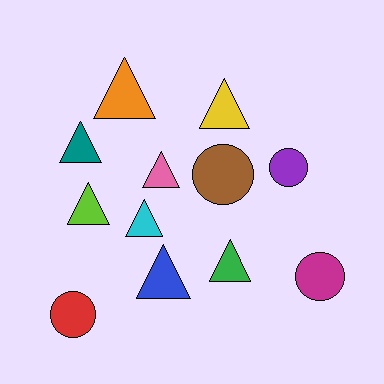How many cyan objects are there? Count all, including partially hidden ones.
There is 1 cyan object.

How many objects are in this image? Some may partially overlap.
There are 12 objects.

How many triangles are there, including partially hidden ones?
There are 8 triangles.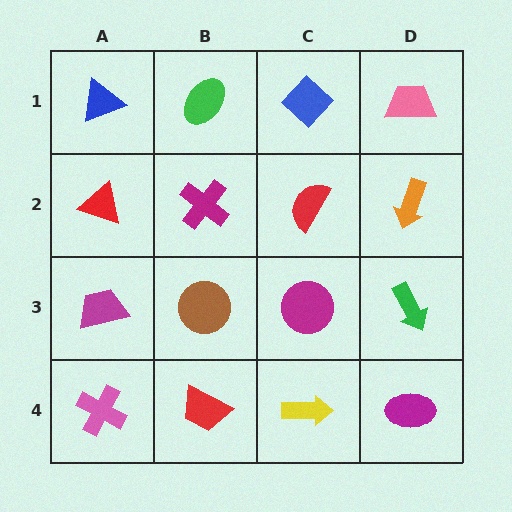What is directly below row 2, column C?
A magenta circle.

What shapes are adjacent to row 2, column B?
A green ellipse (row 1, column B), a brown circle (row 3, column B), a red triangle (row 2, column A), a red semicircle (row 2, column C).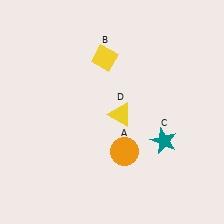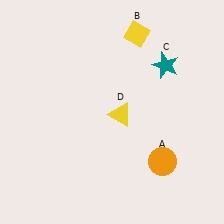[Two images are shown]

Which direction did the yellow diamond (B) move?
The yellow diamond (B) moved right.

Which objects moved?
The objects that moved are: the orange circle (A), the yellow diamond (B), the teal star (C).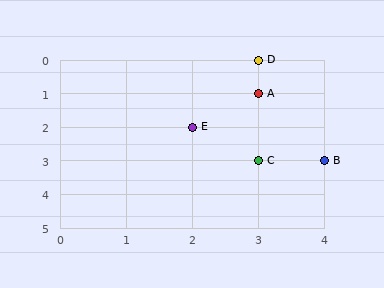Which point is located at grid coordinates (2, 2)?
Point E is at (2, 2).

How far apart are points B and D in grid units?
Points B and D are 1 column and 3 rows apart (about 3.2 grid units diagonally).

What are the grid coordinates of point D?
Point D is at grid coordinates (3, 0).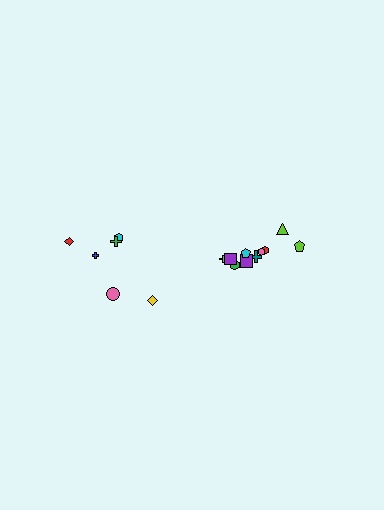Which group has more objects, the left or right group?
The right group.